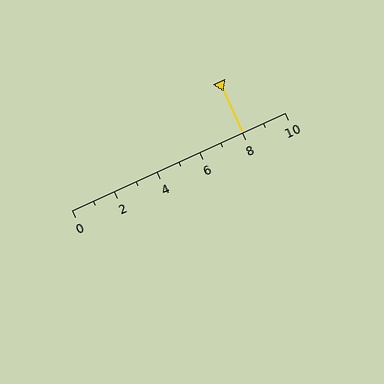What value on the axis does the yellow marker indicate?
The marker indicates approximately 8.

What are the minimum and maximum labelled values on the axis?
The axis runs from 0 to 10.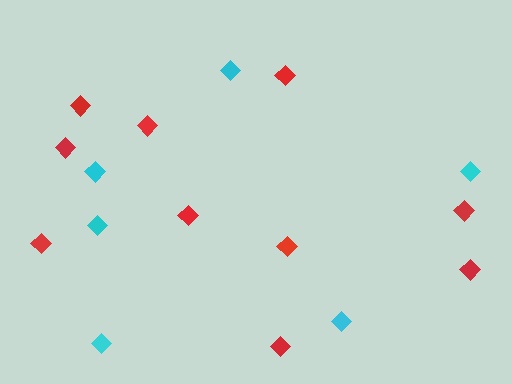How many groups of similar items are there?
There are 2 groups: one group of red diamonds (10) and one group of cyan diamonds (6).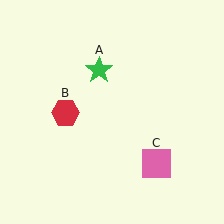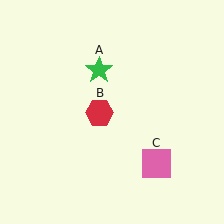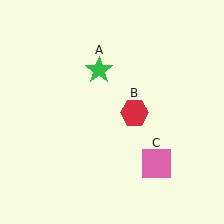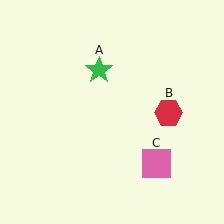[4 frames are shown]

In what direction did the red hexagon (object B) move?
The red hexagon (object B) moved right.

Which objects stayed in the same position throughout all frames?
Green star (object A) and pink square (object C) remained stationary.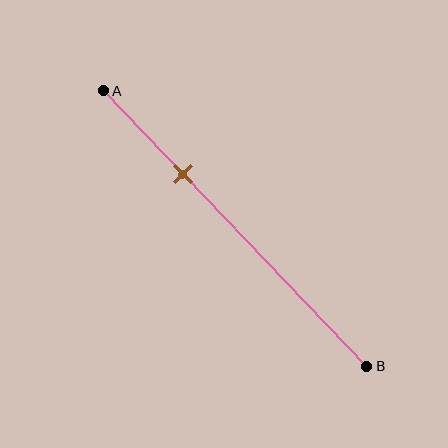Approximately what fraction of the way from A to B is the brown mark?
The brown mark is approximately 30% of the way from A to B.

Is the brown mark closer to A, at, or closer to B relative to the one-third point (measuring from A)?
The brown mark is closer to point A than the one-third point of segment AB.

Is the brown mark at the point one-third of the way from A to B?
No, the mark is at about 30% from A, not at the 33% one-third point.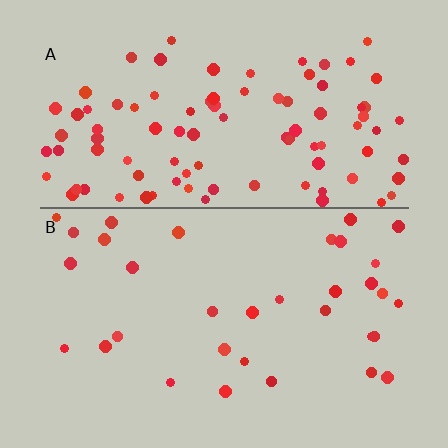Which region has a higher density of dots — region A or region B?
A (the top).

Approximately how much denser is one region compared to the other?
Approximately 2.8× — region A over region B.